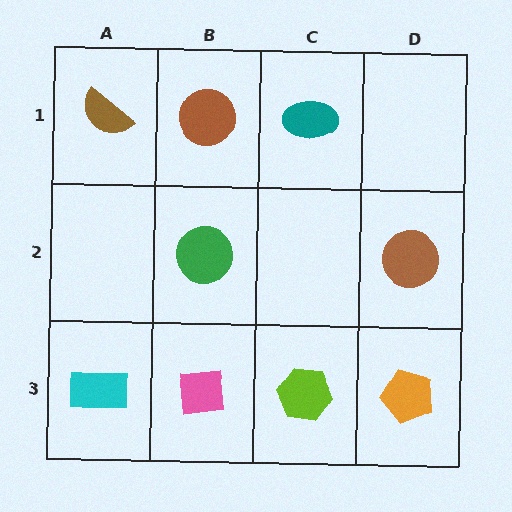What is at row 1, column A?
A brown semicircle.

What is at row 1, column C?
A teal ellipse.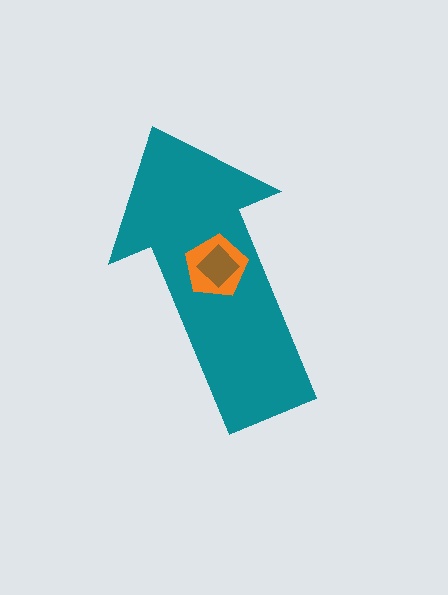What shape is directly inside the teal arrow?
The orange pentagon.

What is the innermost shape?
The brown diamond.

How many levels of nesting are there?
3.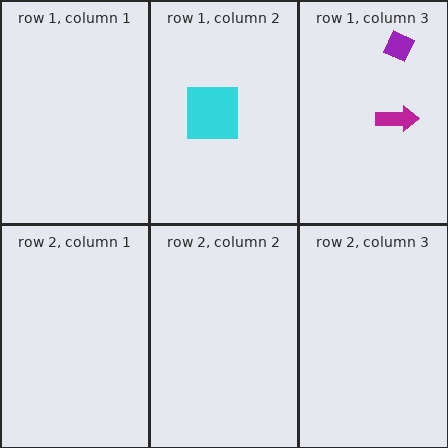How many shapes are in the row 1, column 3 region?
2.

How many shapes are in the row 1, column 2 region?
1.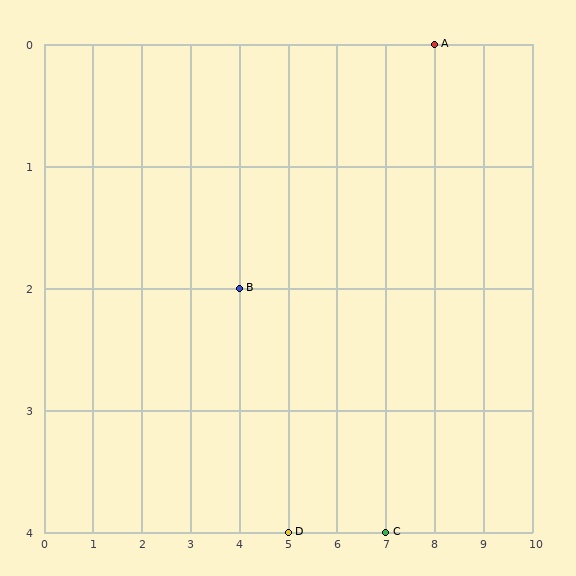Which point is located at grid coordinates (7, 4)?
Point C is at (7, 4).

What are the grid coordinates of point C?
Point C is at grid coordinates (7, 4).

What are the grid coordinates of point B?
Point B is at grid coordinates (4, 2).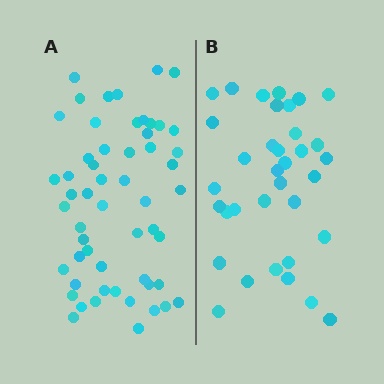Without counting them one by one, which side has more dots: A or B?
Region A (the left region) has more dots.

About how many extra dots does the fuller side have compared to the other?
Region A has approximately 20 more dots than region B.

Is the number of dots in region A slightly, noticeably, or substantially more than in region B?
Region A has substantially more. The ratio is roughly 1.6 to 1.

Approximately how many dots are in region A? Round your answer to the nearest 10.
About 60 dots. (The exact count is 55, which rounds to 60.)